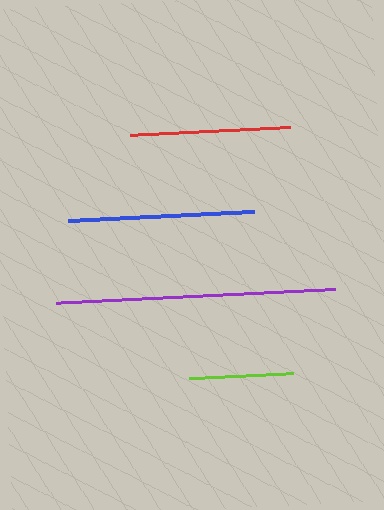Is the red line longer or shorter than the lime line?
The red line is longer than the lime line.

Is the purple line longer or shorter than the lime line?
The purple line is longer than the lime line.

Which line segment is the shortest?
The lime line is the shortest at approximately 104 pixels.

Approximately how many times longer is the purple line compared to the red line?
The purple line is approximately 1.7 times the length of the red line.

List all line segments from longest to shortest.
From longest to shortest: purple, blue, red, lime.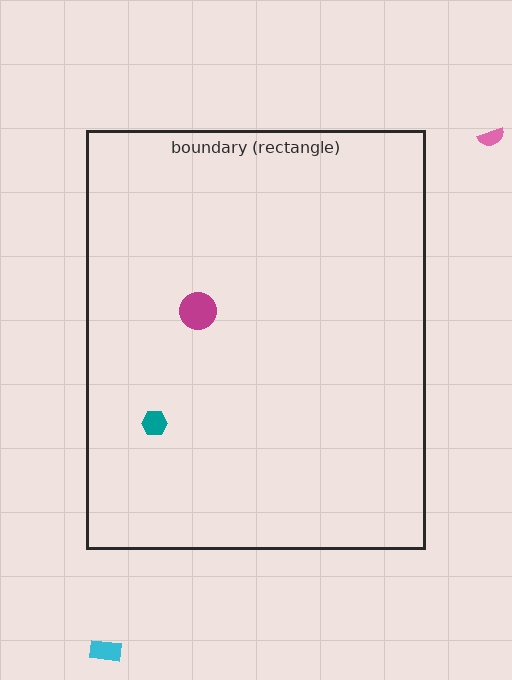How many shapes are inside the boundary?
2 inside, 2 outside.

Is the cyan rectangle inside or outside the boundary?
Outside.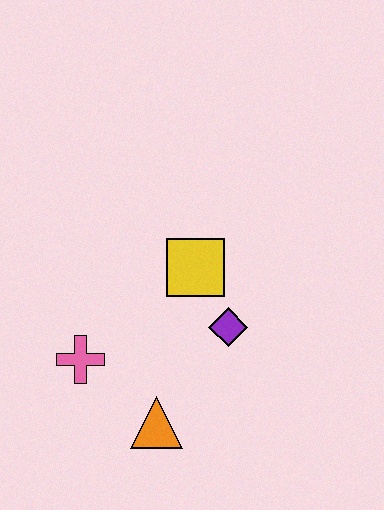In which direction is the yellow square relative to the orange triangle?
The yellow square is above the orange triangle.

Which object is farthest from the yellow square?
The orange triangle is farthest from the yellow square.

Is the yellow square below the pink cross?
No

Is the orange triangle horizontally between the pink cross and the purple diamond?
Yes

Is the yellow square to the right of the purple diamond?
No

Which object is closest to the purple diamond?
The yellow square is closest to the purple diamond.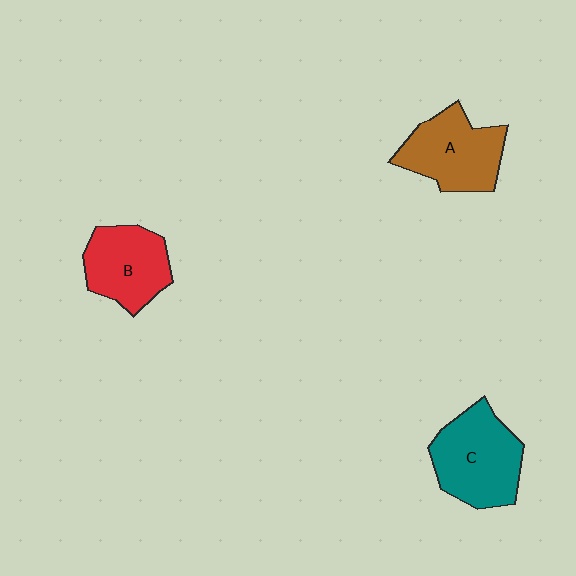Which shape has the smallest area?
Shape B (red).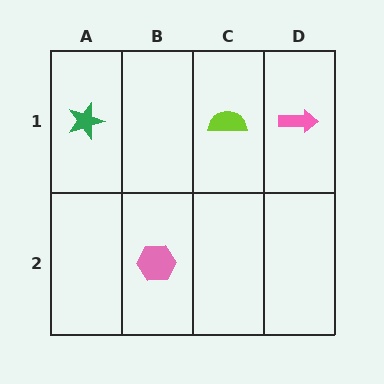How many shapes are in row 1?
3 shapes.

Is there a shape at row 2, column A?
No, that cell is empty.